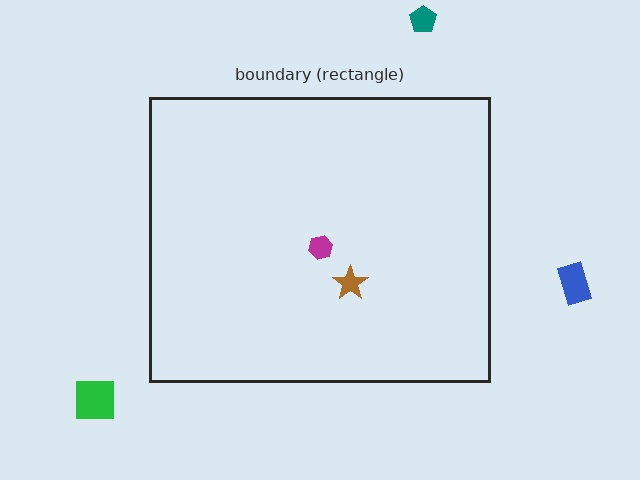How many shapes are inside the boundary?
2 inside, 3 outside.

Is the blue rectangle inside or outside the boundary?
Outside.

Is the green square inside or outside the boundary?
Outside.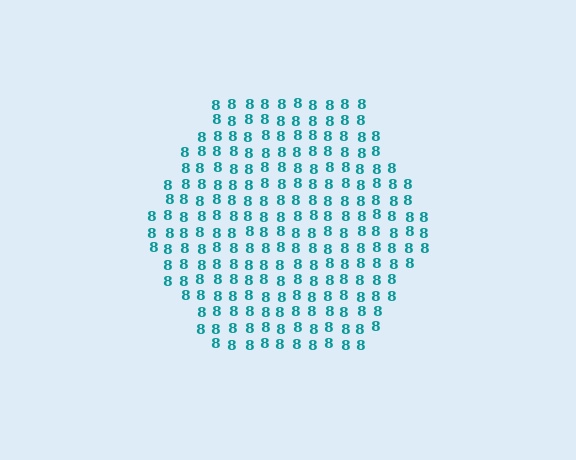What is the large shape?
The large shape is a hexagon.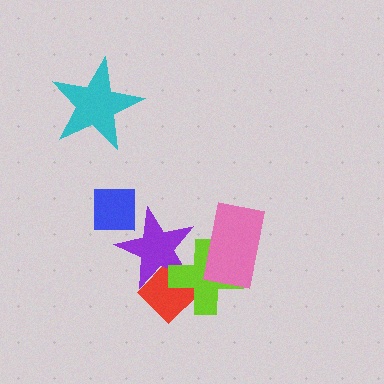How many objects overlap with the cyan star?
0 objects overlap with the cyan star.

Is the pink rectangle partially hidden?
No, no other shape covers it.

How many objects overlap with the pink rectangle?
1 object overlaps with the pink rectangle.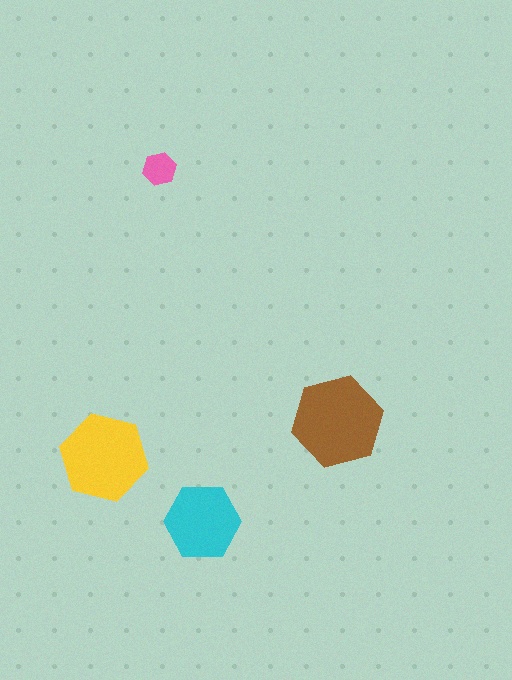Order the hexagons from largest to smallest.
the brown one, the yellow one, the cyan one, the pink one.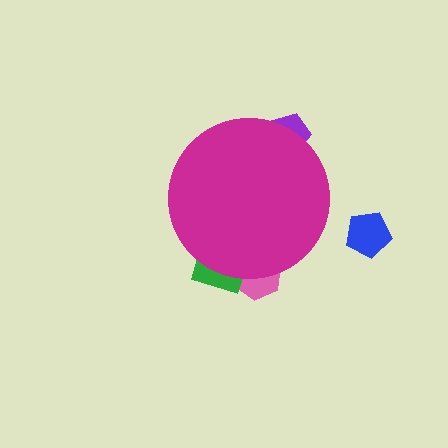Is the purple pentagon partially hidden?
Yes, the purple pentagon is partially hidden behind the magenta circle.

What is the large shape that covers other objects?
A magenta circle.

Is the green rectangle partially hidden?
Yes, the green rectangle is partially hidden behind the magenta circle.